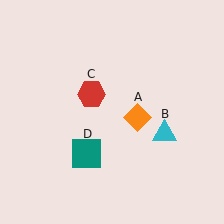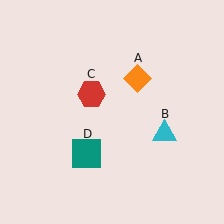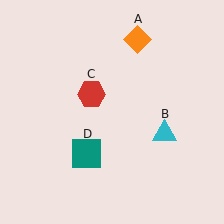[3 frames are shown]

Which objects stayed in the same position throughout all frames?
Cyan triangle (object B) and red hexagon (object C) and teal square (object D) remained stationary.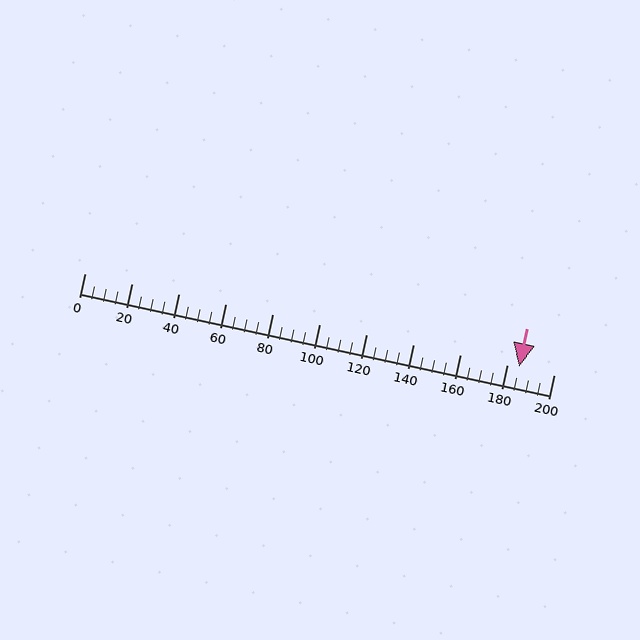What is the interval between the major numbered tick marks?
The major tick marks are spaced 20 units apart.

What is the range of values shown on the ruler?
The ruler shows values from 0 to 200.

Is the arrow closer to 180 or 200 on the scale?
The arrow is closer to 180.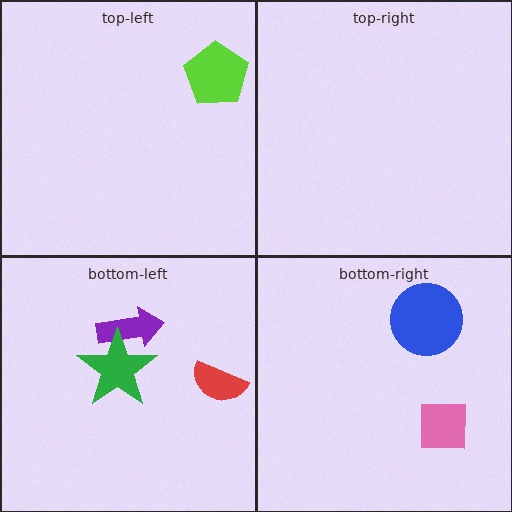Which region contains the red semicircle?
The bottom-left region.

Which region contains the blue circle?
The bottom-right region.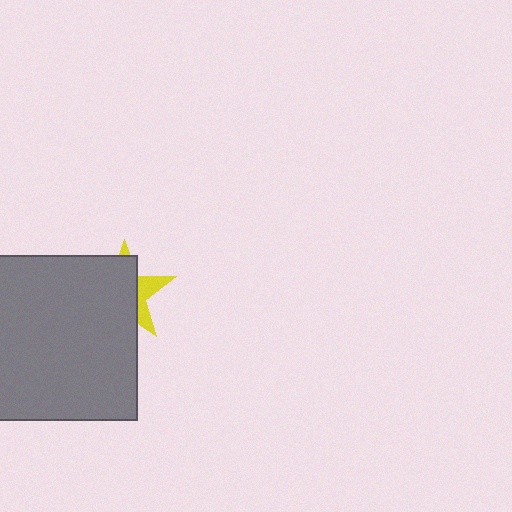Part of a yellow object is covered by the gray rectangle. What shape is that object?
It is a star.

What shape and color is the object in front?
The object in front is a gray rectangle.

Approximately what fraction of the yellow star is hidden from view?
Roughly 69% of the yellow star is hidden behind the gray rectangle.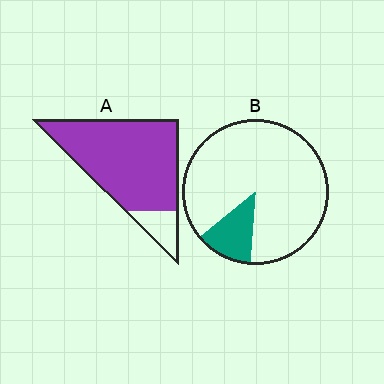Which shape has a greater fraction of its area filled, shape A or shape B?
Shape A.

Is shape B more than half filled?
No.